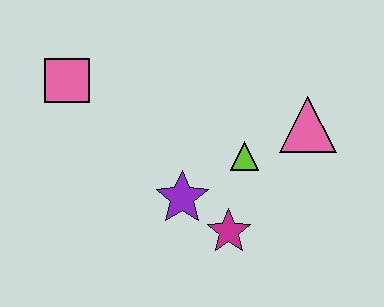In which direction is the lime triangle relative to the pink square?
The lime triangle is to the right of the pink square.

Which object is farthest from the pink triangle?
The pink square is farthest from the pink triangle.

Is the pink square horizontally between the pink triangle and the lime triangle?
No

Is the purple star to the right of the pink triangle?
No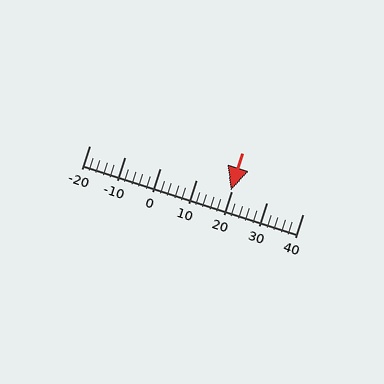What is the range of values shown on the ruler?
The ruler shows values from -20 to 40.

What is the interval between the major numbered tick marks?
The major tick marks are spaced 10 units apart.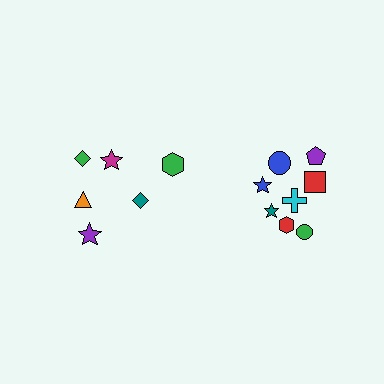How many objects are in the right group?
There are 8 objects.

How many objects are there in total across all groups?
There are 14 objects.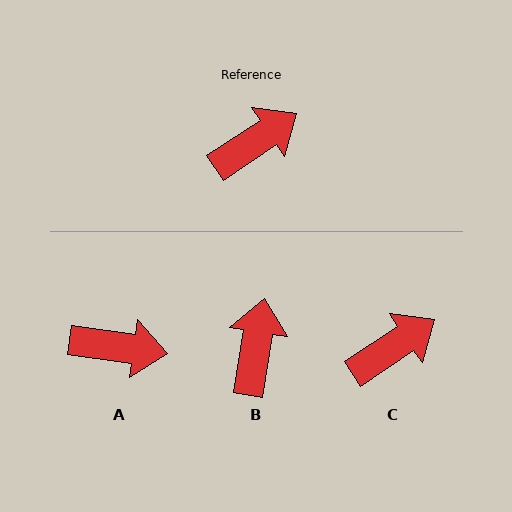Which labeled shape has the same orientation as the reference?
C.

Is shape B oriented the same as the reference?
No, it is off by about 47 degrees.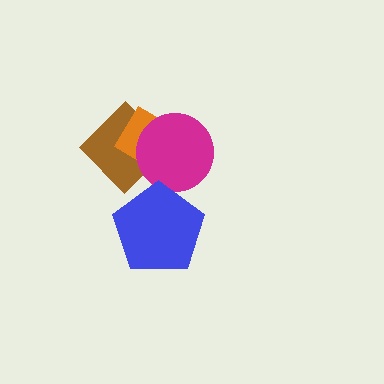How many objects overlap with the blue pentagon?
1 object overlaps with the blue pentagon.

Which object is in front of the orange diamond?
The magenta circle is in front of the orange diamond.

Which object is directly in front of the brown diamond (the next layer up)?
The orange diamond is directly in front of the brown diamond.